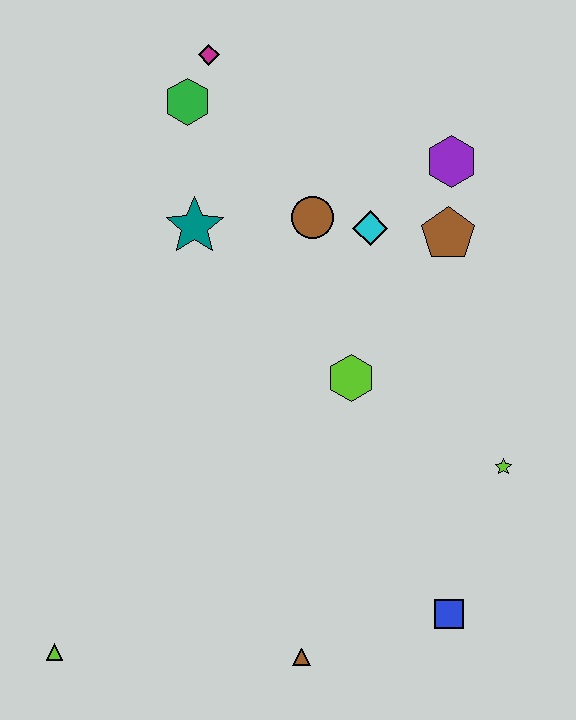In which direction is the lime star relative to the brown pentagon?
The lime star is below the brown pentagon.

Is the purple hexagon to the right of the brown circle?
Yes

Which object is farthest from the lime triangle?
The purple hexagon is farthest from the lime triangle.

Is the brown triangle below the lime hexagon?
Yes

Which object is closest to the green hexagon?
The magenta diamond is closest to the green hexagon.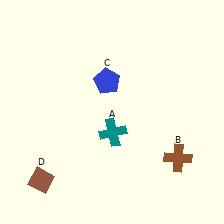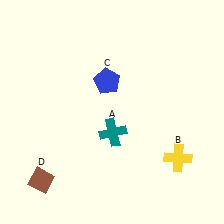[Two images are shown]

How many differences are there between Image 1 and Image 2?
There is 1 difference between the two images.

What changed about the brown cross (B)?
In Image 1, B is brown. In Image 2, it changed to yellow.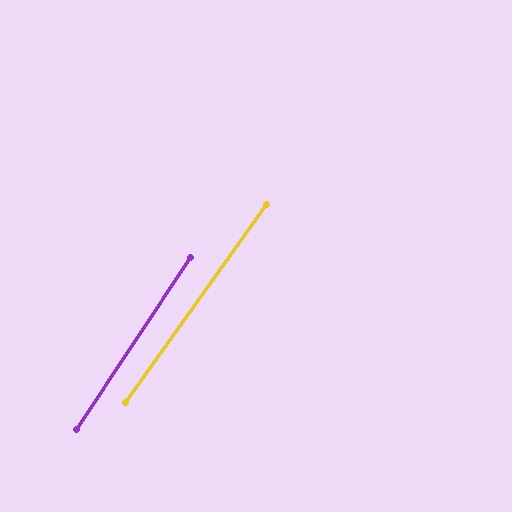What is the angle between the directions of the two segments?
Approximately 2 degrees.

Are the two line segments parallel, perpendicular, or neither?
Parallel — their directions differ by only 1.9°.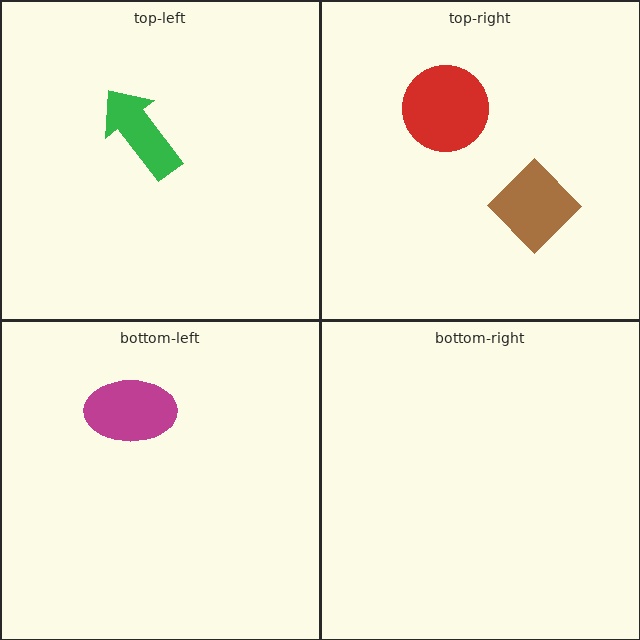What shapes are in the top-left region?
The green arrow.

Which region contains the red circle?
The top-right region.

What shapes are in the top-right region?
The brown diamond, the red circle.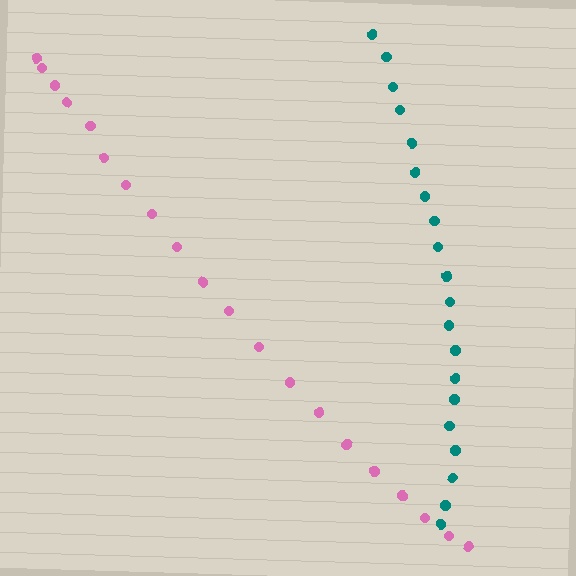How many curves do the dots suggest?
There are 2 distinct paths.